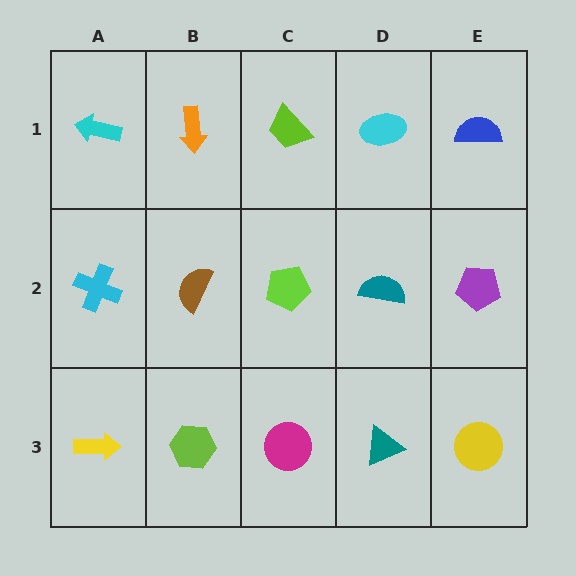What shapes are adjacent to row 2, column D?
A cyan ellipse (row 1, column D), a teal triangle (row 3, column D), a lime pentagon (row 2, column C), a purple pentagon (row 2, column E).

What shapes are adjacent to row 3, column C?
A lime pentagon (row 2, column C), a lime hexagon (row 3, column B), a teal triangle (row 3, column D).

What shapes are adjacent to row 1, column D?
A teal semicircle (row 2, column D), a lime trapezoid (row 1, column C), a blue semicircle (row 1, column E).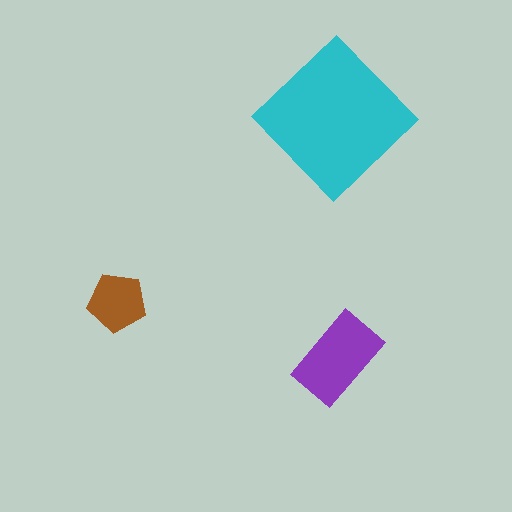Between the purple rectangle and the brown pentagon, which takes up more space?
The purple rectangle.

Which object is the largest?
The cyan diamond.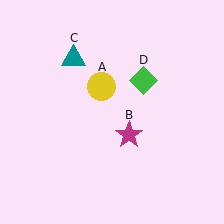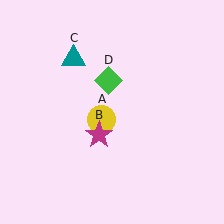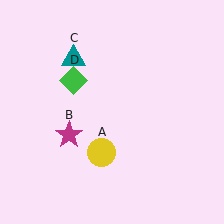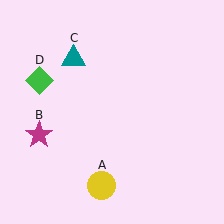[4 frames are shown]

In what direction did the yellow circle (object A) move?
The yellow circle (object A) moved down.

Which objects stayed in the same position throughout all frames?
Teal triangle (object C) remained stationary.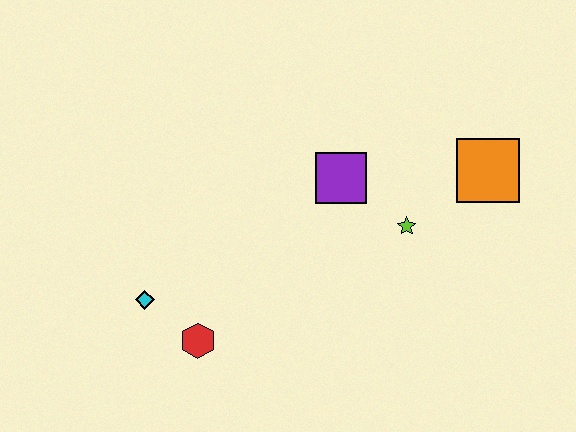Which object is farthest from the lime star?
The cyan diamond is farthest from the lime star.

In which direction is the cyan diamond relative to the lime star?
The cyan diamond is to the left of the lime star.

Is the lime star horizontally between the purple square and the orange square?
Yes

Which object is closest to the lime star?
The purple square is closest to the lime star.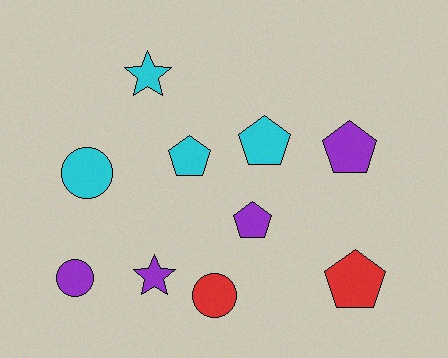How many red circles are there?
There is 1 red circle.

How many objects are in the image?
There are 10 objects.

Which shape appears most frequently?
Pentagon, with 5 objects.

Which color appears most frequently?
Purple, with 4 objects.